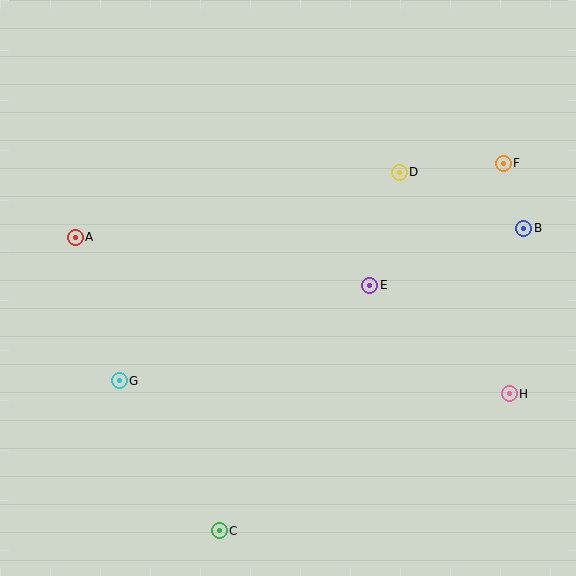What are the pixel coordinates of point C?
Point C is at (219, 531).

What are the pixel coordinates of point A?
Point A is at (75, 237).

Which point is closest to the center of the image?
Point E at (370, 285) is closest to the center.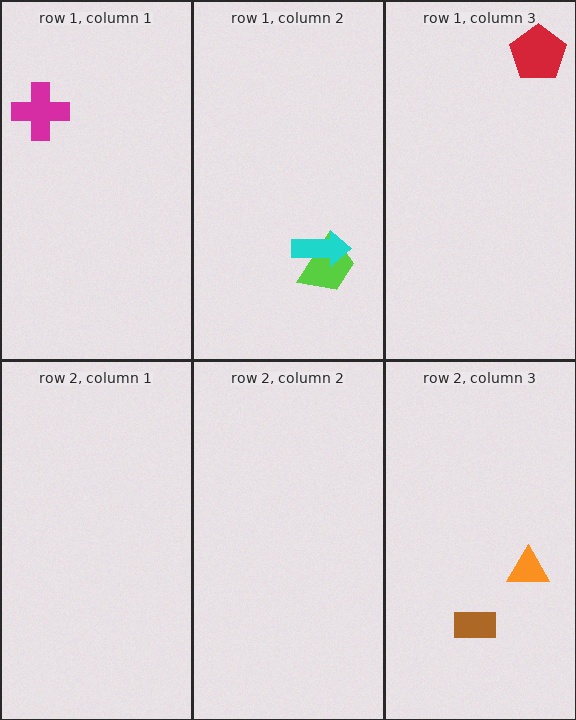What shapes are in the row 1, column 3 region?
The red pentagon.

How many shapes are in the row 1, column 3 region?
1.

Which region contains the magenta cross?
The row 1, column 1 region.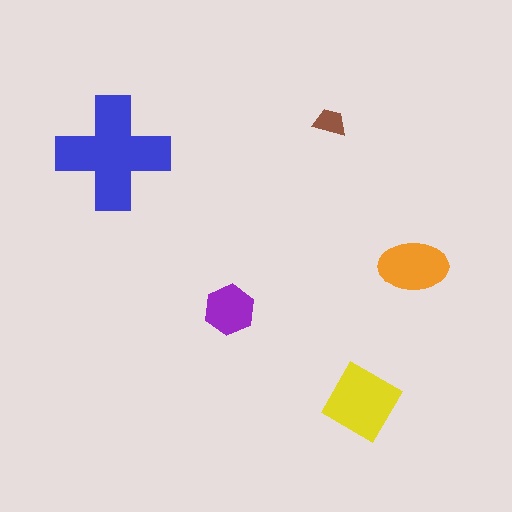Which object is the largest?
The blue cross.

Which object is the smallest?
The brown trapezoid.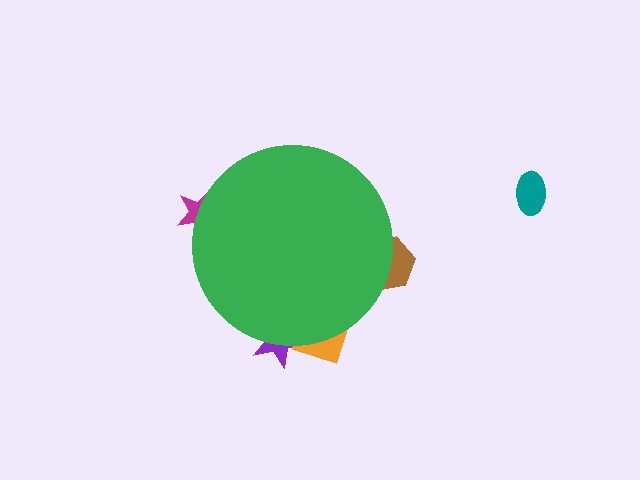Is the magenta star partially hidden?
Yes, the magenta star is partially hidden behind the green circle.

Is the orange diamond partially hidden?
Yes, the orange diamond is partially hidden behind the green circle.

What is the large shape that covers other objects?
A green circle.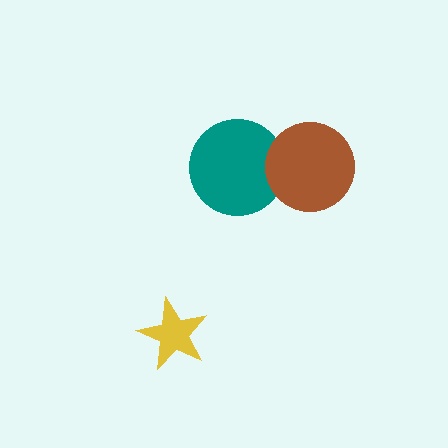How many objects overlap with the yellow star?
0 objects overlap with the yellow star.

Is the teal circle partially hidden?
Yes, it is partially covered by another shape.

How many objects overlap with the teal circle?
1 object overlaps with the teal circle.